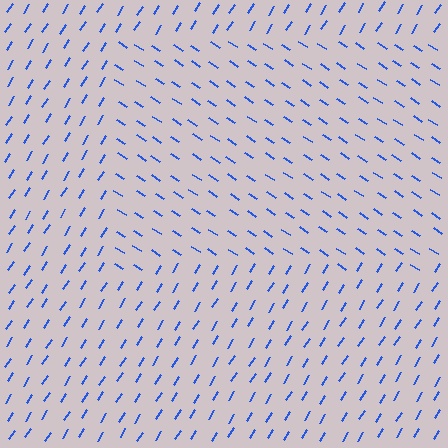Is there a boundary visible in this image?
Yes, there is a texture boundary formed by a change in line orientation.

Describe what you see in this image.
The image is filled with small blue line segments. A rectangle region in the image has lines oriented differently from the surrounding lines, creating a visible texture boundary.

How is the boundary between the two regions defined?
The boundary is defined purely by a change in line orientation (approximately 89 degrees difference). All lines are the same color and thickness.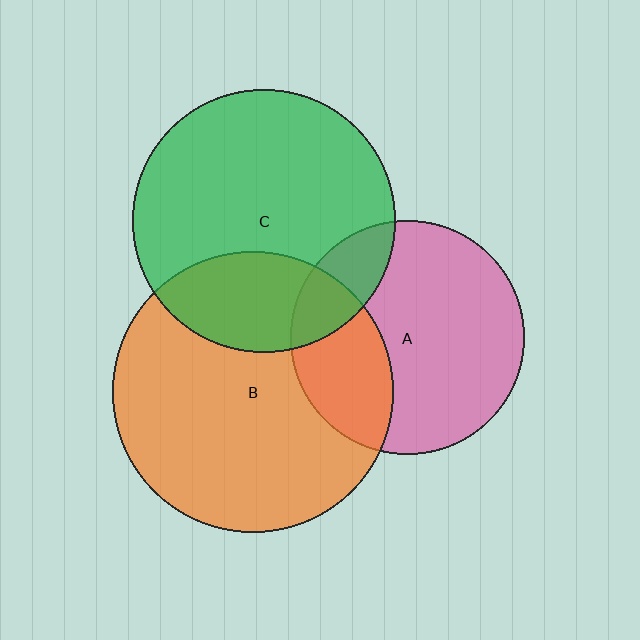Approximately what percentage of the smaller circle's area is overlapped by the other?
Approximately 30%.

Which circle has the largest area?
Circle B (orange).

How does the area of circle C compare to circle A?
Approximately 1.3 times.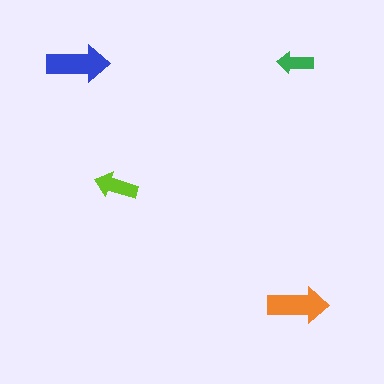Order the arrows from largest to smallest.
the blue one, the orange one, the lime one, the green one.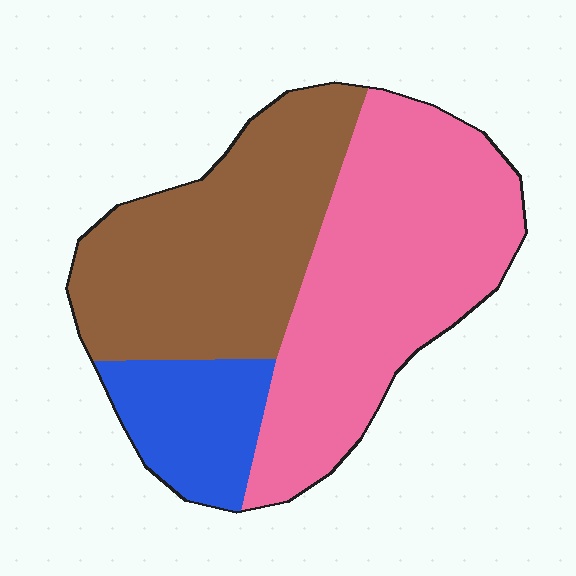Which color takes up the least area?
Blue, at roughly 15%.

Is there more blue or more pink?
Pink.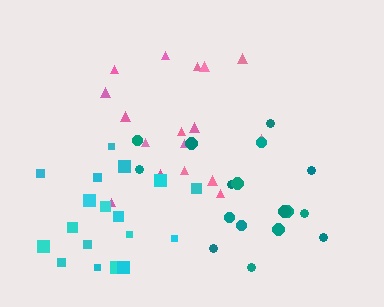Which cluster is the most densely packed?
Cyan.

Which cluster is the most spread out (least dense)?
Pink.